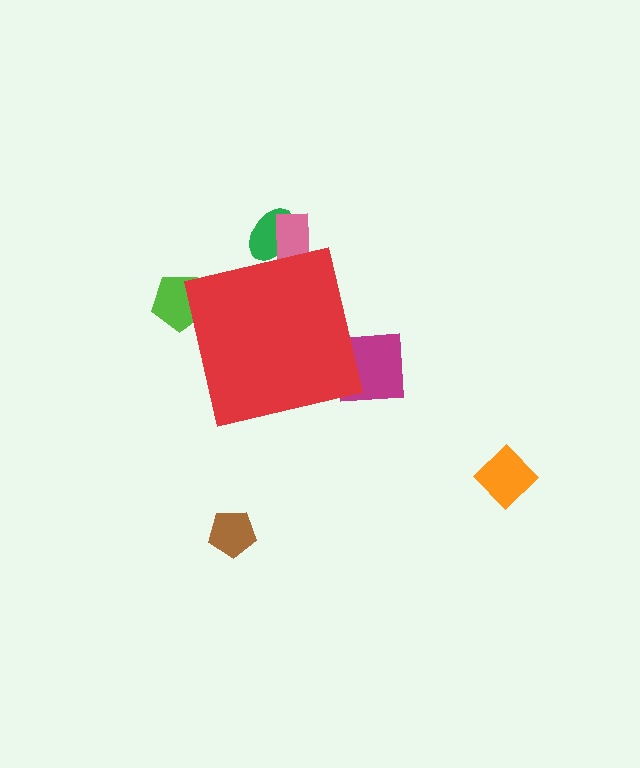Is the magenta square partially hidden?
Yes, the magenta square is partially hidden behind the red square.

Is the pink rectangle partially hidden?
Yes, the pink rectangle is partially hidden behind the red square.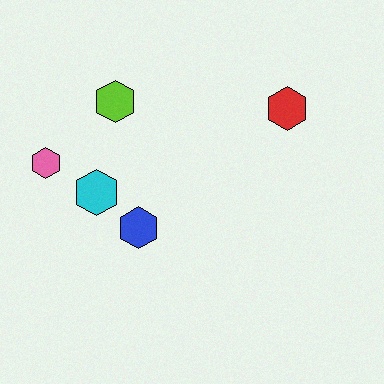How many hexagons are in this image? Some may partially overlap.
There are 5 hexagons.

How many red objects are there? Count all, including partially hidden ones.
There is 1 red object.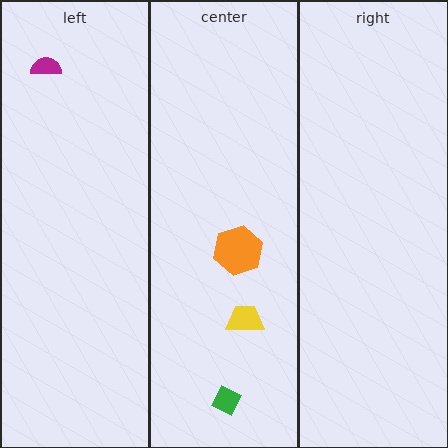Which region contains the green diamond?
The center region.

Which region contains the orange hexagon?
The center region.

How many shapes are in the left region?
1.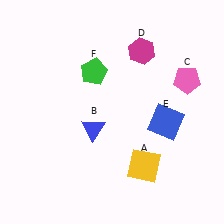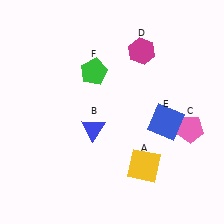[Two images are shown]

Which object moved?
The pink pentagon (C) moved down.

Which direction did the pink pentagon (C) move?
The pink pentagon (C) moved down.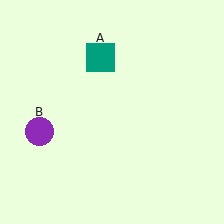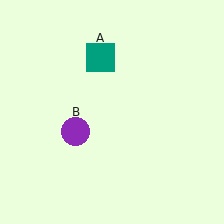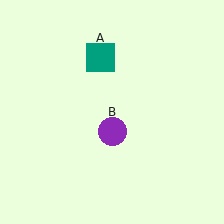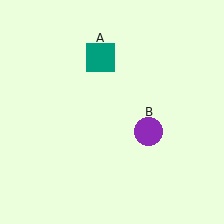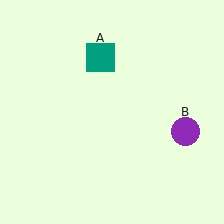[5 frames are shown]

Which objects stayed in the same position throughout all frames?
Teal square (object A) remained stationary.